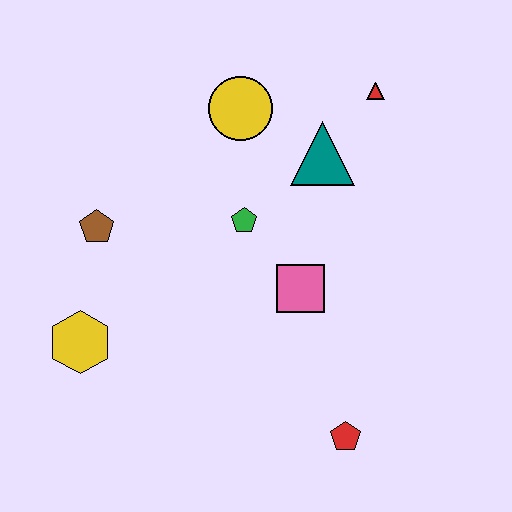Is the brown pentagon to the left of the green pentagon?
Yes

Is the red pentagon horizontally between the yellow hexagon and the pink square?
No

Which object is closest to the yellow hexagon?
The brown pentagon is closest to the yellow hexagon.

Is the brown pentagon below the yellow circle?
Yes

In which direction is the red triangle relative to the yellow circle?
The red triangle is to the right of the yellow circle.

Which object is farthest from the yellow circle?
The red pentagon is farthest from the yellow circle.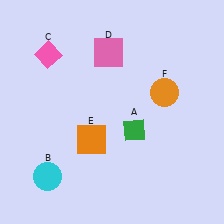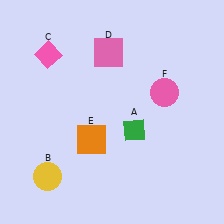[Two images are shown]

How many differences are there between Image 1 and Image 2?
There are 2 differences between the two images.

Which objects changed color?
B changed from cyan to yellow. F changed from orange to pink.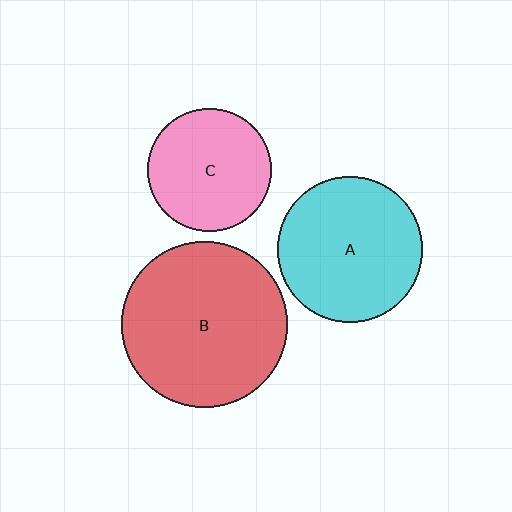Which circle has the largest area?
Circle B (red).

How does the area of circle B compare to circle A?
Approximately 1.3 times.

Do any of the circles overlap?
No, none of the circles overlap.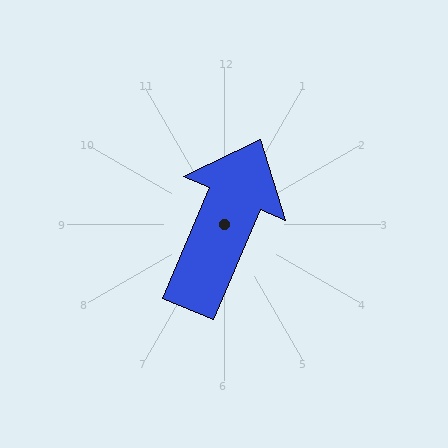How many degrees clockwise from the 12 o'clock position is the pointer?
Approximately 23 degrees.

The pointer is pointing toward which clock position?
Roughly 1 o'clock.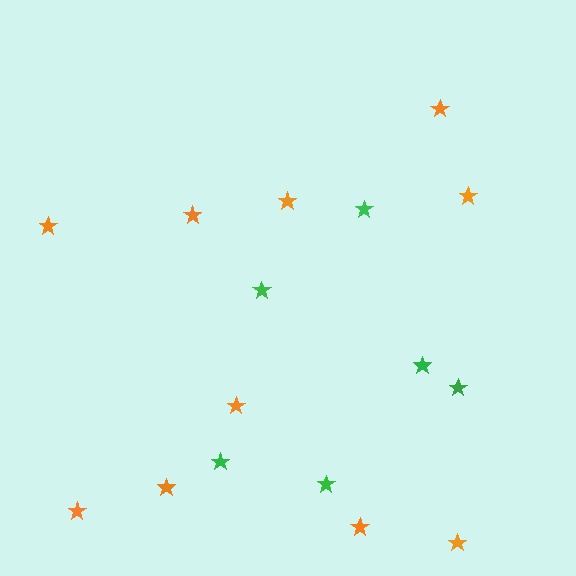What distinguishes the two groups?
There are 2 groups: one group of orange stars (10) and one group of green stars (6).